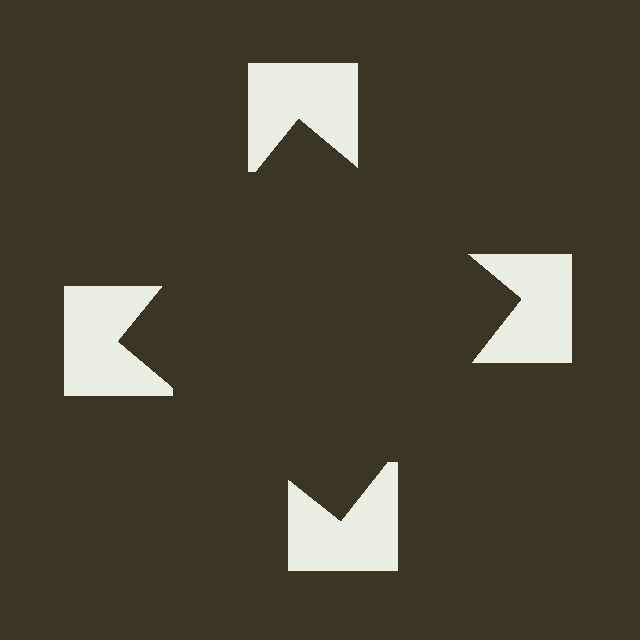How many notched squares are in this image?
There are 4 — one at each vertex of the illusory square.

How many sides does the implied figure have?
4 sides.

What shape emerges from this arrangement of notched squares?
An illusory square — its edges are inferred from the aligned wedge cuts in the notched squares, not physically drawn.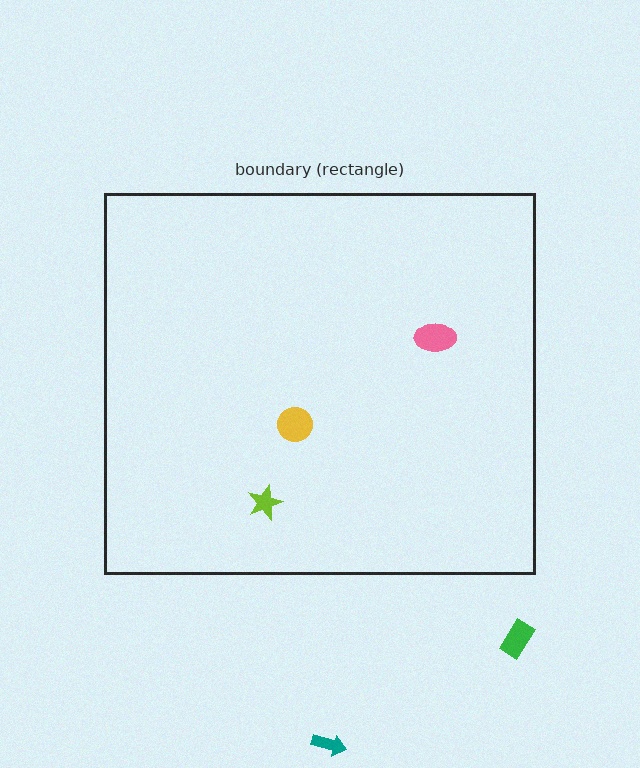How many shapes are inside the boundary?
3 inside, 2 outside.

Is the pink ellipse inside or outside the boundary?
Inside.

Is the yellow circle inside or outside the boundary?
Inside.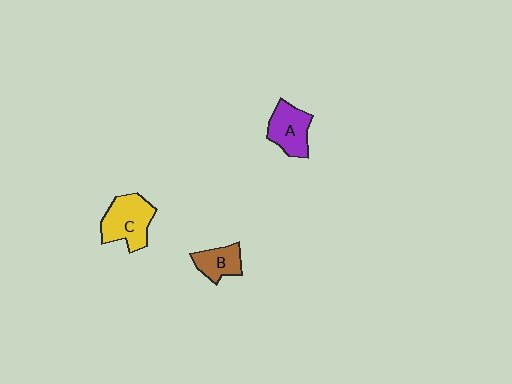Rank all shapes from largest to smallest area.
From largest to smallest: C (yellow), A (purple), B (brown).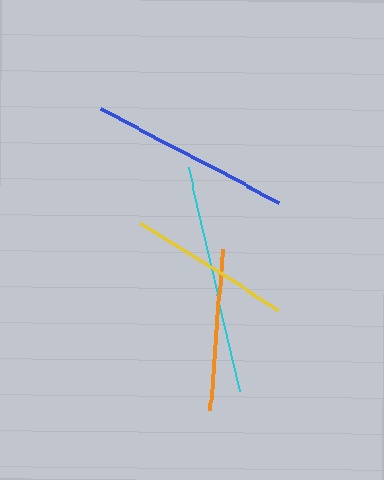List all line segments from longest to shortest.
From longest to shortest: cyan, blue, yellow, orange.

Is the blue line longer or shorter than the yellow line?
The blue line is longer than the yellow line.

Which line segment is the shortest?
The orange line is the shortest at approximately 161 pixels.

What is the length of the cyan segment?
The cyan segment is approximately 230 pixels long.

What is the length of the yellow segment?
The yellow segment is approximately 163 pixels long.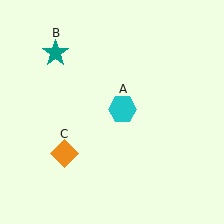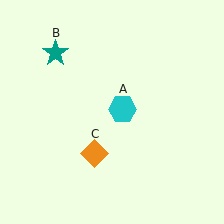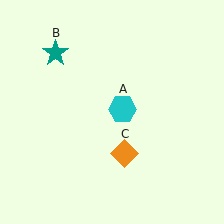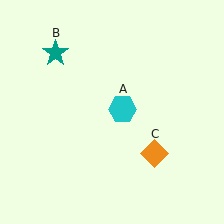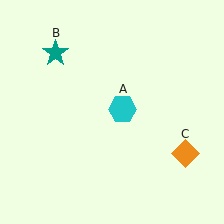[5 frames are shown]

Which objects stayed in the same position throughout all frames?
Cyan hexagon (object A) and teal star (object B) remained stationary.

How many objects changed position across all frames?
1 object changed position: orange diamond (object C).